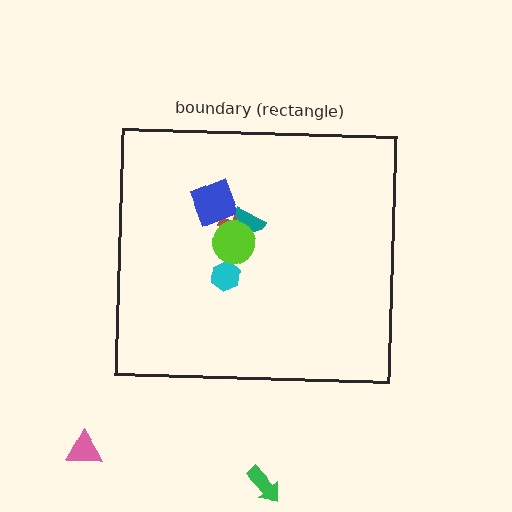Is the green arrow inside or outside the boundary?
Outside.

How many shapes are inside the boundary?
5 inside, 2 outside.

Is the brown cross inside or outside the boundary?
Inside.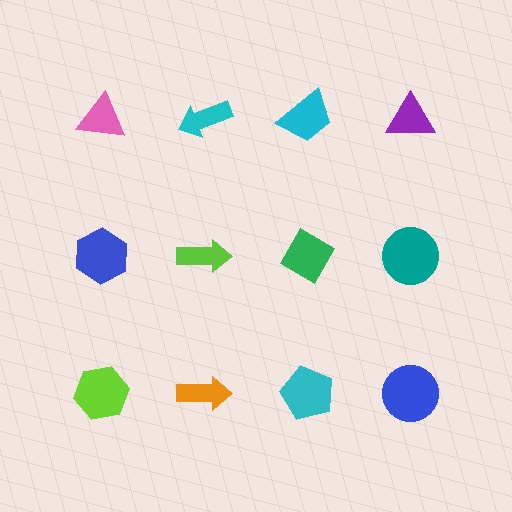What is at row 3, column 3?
A cyan pentagon.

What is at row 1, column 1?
A pink triangle.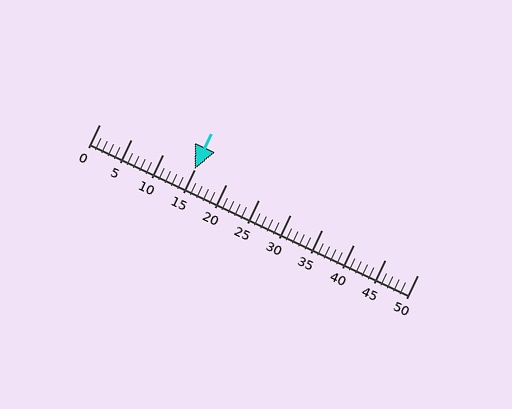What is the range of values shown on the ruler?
The ruler shows values from 0 to 50.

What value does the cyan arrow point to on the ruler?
The cyan arrow points to approximately 15.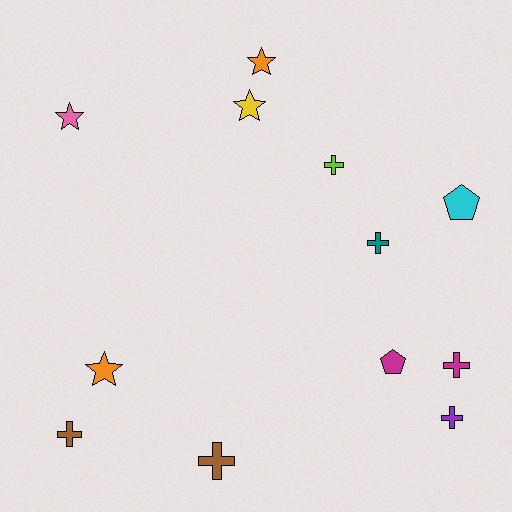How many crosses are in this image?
There are 6 crosses.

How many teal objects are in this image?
There is 1 teal object.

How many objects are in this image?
There are 12 objects.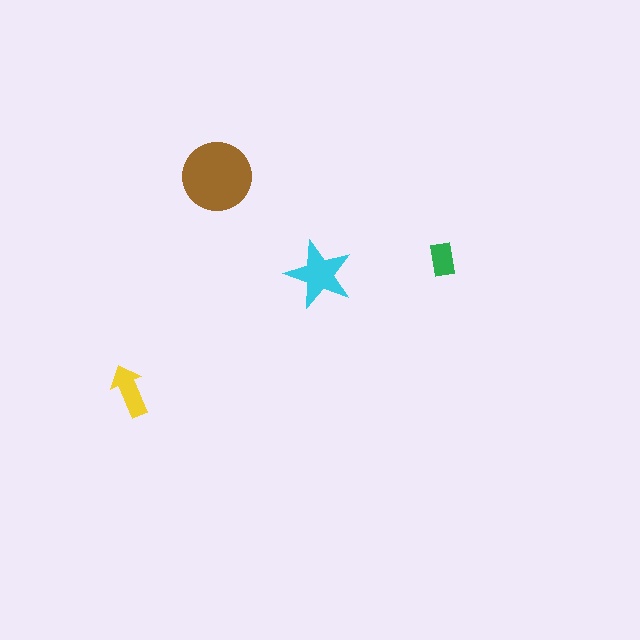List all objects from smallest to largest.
The green rectangle, the yellow arrow, the cyan star, the brown circle.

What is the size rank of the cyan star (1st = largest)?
2nd.